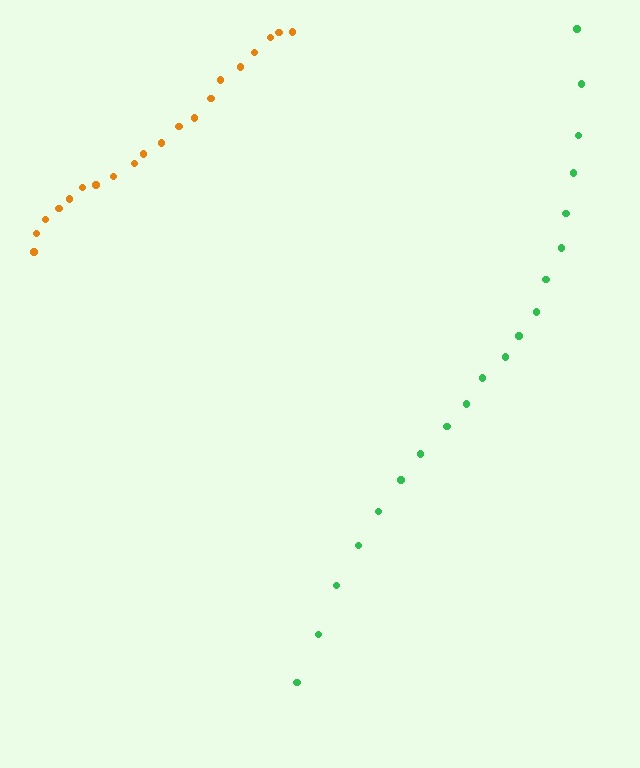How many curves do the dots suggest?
There are 2 distinct paths.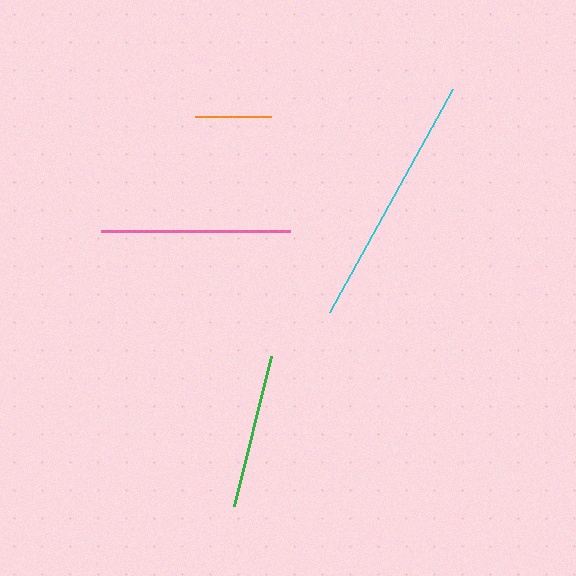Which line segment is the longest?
The cyan line is the longest at approximately 255 pixels.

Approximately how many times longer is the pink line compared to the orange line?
The pink line is approximately 2.5 times the length of the orange line.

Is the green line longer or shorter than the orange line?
The green line is longer than the orange line.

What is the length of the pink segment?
The pink segment is approximately 189 pixels long.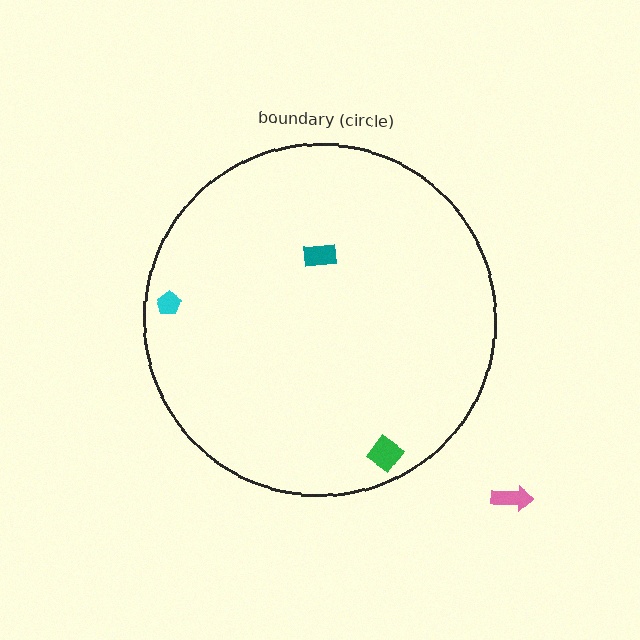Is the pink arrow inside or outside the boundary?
Outside.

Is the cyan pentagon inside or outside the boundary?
Inside.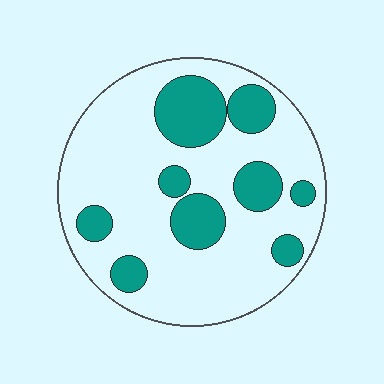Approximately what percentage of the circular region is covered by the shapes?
Approximately 25%.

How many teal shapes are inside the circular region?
9.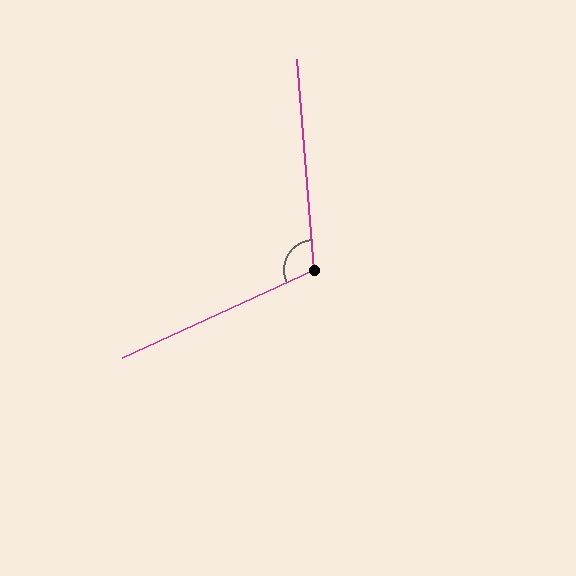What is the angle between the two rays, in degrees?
Approximately 110 degrees.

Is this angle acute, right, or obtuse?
It is obtuse.